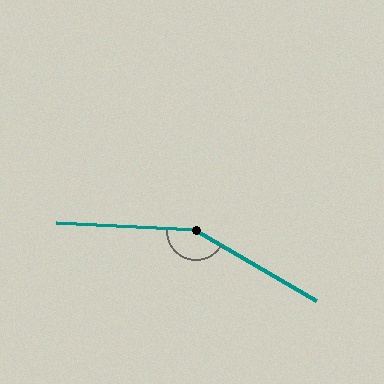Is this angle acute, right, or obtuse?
It is obtuse.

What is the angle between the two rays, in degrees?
Approximately 153 degrees.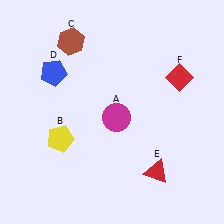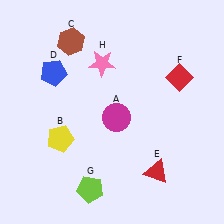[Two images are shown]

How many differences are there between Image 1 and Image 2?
There are 2 differences between the two images.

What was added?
A lime pentagon (G), a pink star (H) were added in Image 2.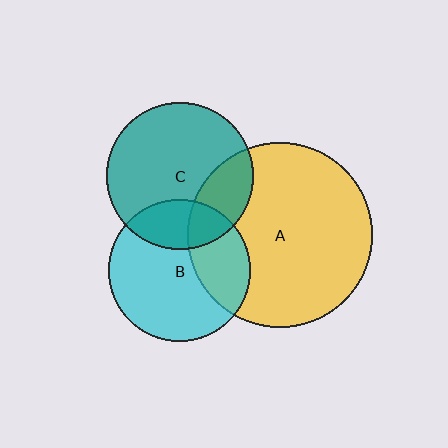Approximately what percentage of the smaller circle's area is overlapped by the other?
Approximately 25%.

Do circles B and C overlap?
Yes.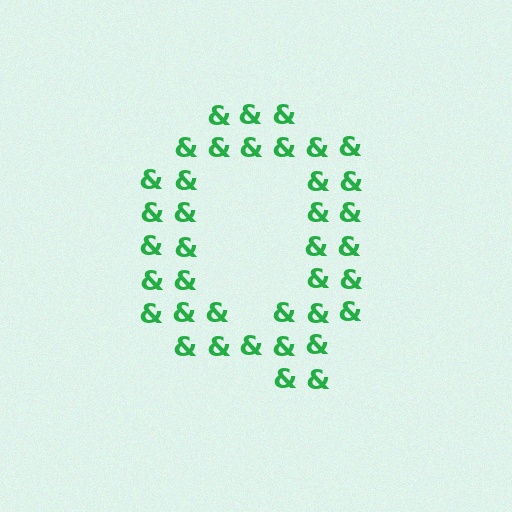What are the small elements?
The small elements are ampersands.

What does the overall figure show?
The overall figure shows the letter Q.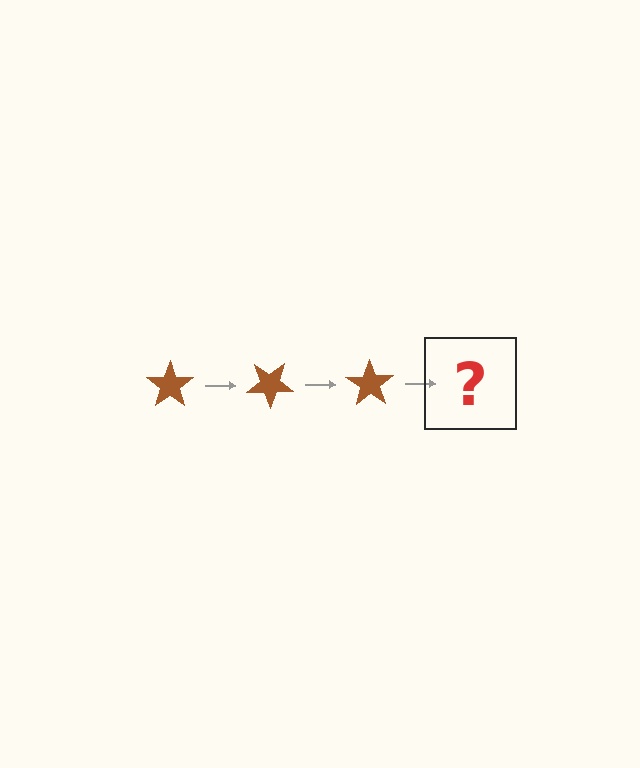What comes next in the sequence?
The next element should be a brown star rotated 105 degrees.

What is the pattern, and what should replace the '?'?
The pattern is that the star rotates 35 degrees each step. The '?' should be a brown star rotated 105 degrees.